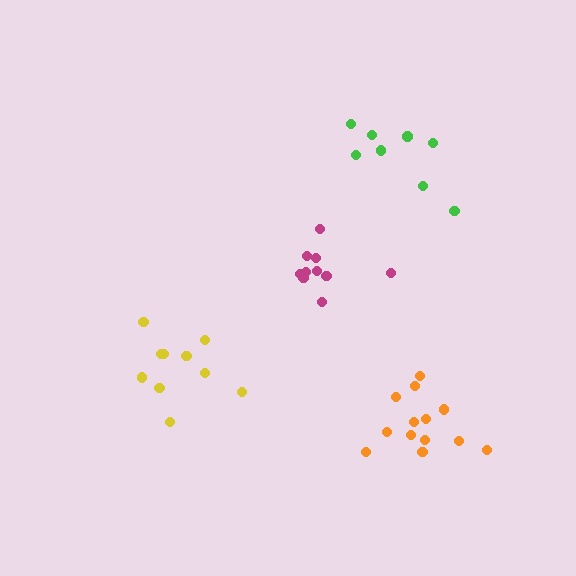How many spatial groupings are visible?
There are 4 spatial groupings.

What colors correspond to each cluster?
The clusters are colored: yellow, orange, green, magenta.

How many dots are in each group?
Group 1: 10 dots, Group 2: 13 dots, Group 3: 8 dots, Group 4: 10 dots (41 total).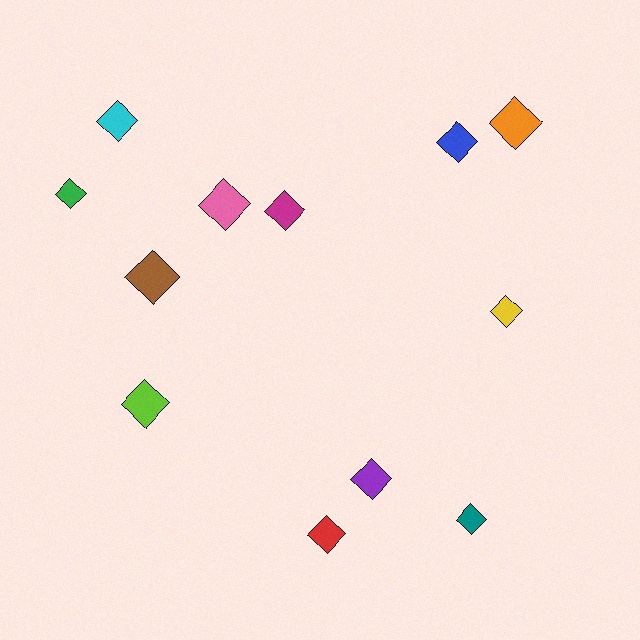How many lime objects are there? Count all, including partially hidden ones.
There is 1 lime object.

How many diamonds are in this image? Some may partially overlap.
There are 12 diamonds.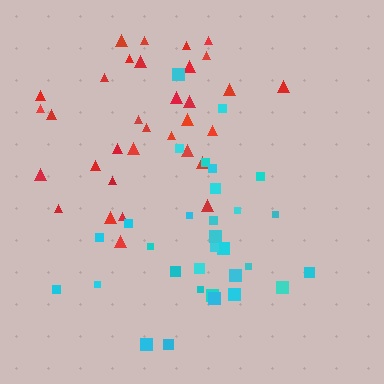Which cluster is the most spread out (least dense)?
Red.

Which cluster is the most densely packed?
Cyan.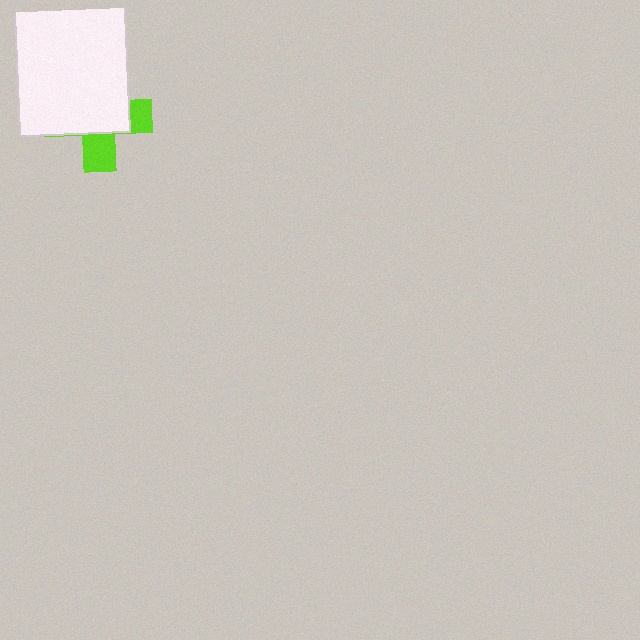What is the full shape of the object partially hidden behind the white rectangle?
The partially hidden object is a lime cross.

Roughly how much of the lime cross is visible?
A small part of it is visible (roughly 33%).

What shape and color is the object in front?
The object in front is a white rectangle.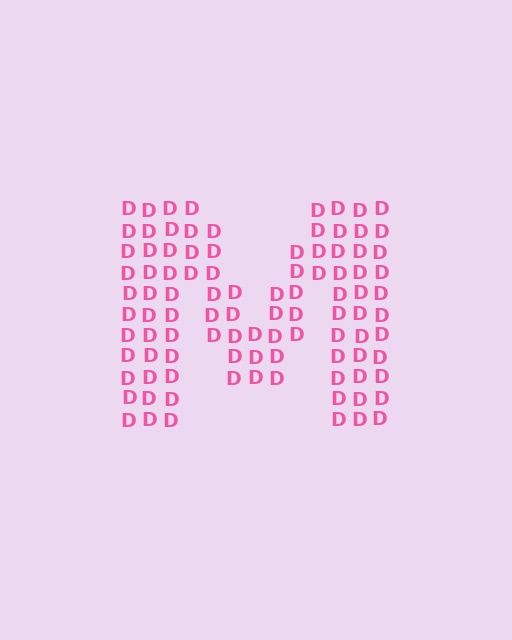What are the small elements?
The small elements are letter D's.